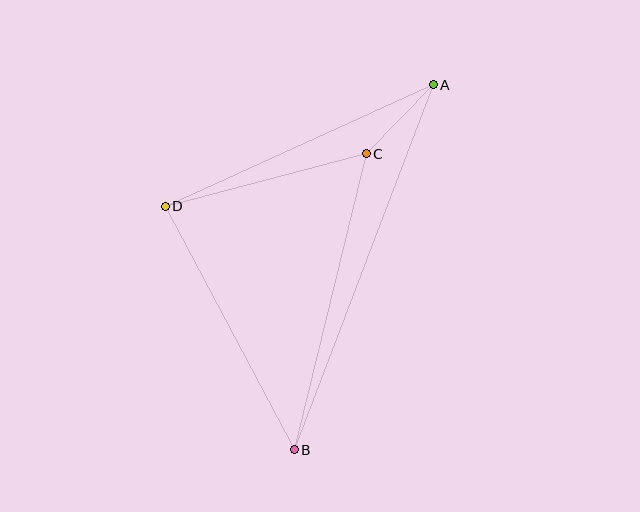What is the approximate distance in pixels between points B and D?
The distance between B and D is approximately 275 pixels.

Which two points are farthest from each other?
Points A and B are farthest from each other.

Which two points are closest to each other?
Points A and C are closest to each other.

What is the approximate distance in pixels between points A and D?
The distance between A and D is approximately 294 pixels.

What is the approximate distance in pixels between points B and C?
The distance between B and C is approximately 304 pixels.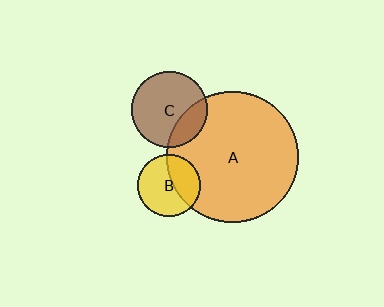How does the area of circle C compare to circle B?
Approximately 1.5 times.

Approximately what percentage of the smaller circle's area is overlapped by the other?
Approximately 35%.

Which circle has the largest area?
Circle A (orange).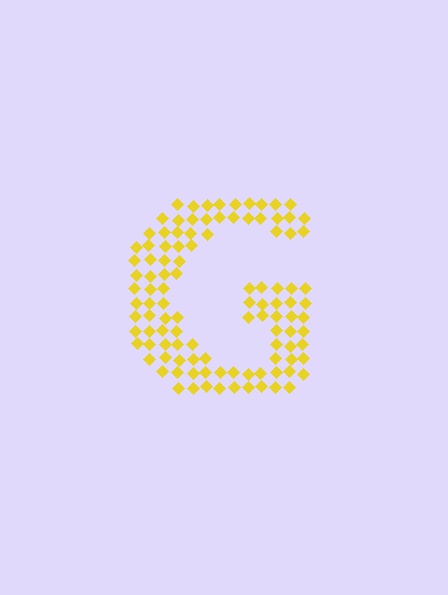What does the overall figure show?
The overall figure shows the letter G.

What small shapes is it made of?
It is made of small diamonds.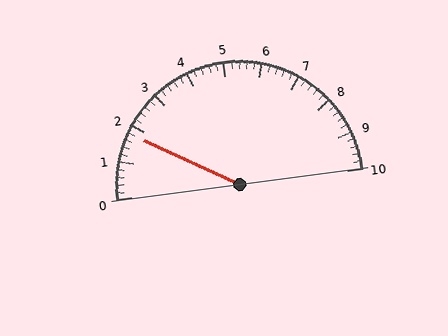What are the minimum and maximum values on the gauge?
The gauge ranges from 0 to 10.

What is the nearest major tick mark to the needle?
The nearest major tick mark is 2.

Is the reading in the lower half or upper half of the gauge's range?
The reading is in the lower half of the range (0 to 10).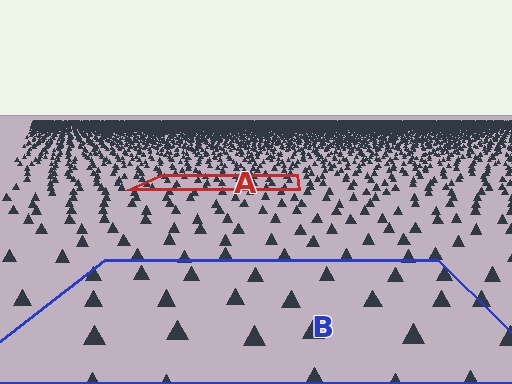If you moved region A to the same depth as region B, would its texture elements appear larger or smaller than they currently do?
They would appear larger. At a closer depth, the same texture elements are projected at a bigger on-screen size.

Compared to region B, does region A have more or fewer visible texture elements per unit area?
Region A has more texture elements per unit area — they are packed more densely because it is farther away.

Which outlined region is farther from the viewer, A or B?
Region A is farther from the viewer — the texture elements inside it appear smaller and more densely packed.